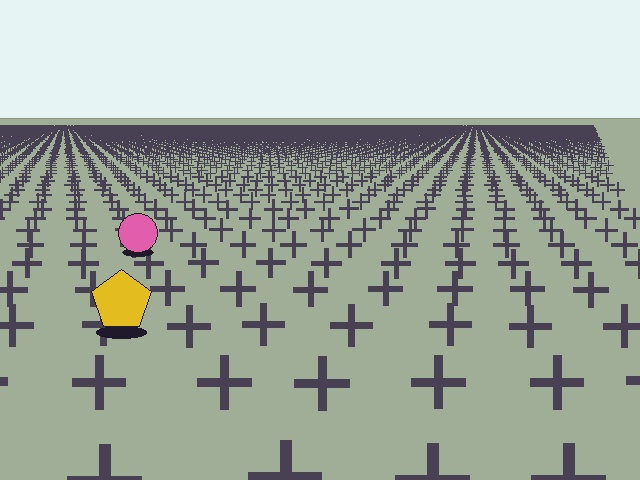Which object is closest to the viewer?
The yellow pentagon is closest. The texture marks near it are larger and more spread out.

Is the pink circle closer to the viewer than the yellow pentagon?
No. The yellow pentagon is closer — you can tell from the texture gradient: the ground texture is coarser near it.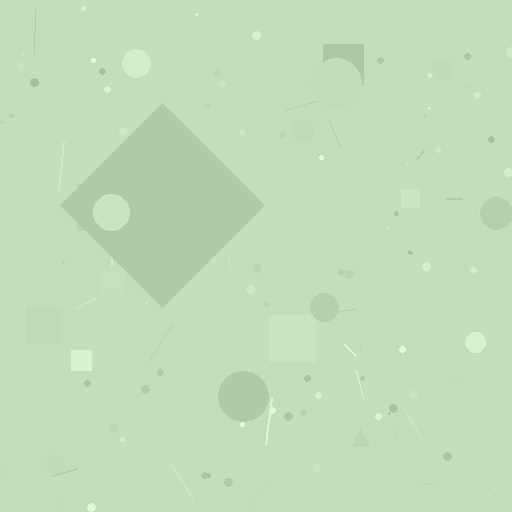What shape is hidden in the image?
A diamond is hidden in the image.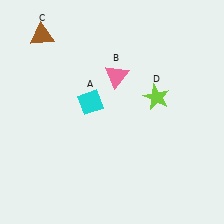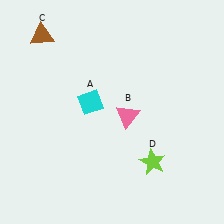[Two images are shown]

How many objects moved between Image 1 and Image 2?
2 objects moved between the two images.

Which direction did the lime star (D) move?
The lime star (D) moved down.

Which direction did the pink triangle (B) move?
The pink triangle (B) moved down.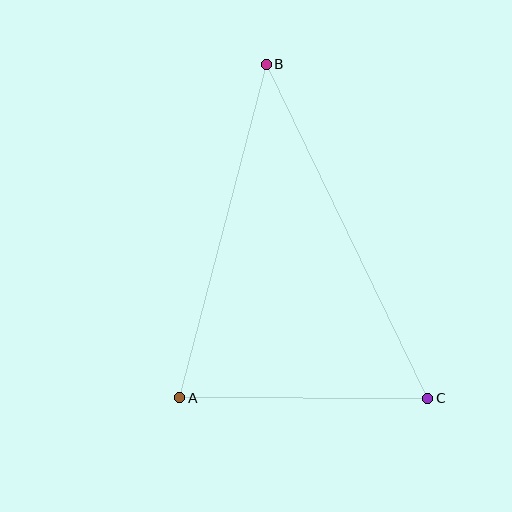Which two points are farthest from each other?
Points B and C are farthest from each other.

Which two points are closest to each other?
Points A and C are closest to each other.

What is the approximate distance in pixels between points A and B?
The distance between A and B is approximately 345 pixels.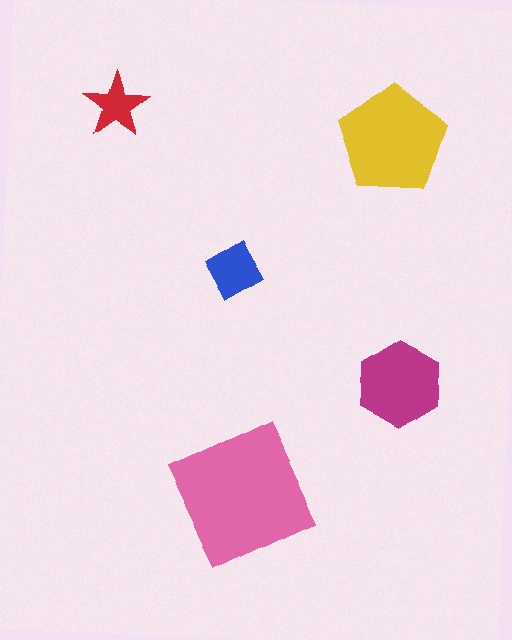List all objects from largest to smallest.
The pink square, the yellow pentagon, the magenta hexagon, the blue diamond, the red star.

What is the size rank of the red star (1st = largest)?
5th.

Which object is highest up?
The red star is topmost.